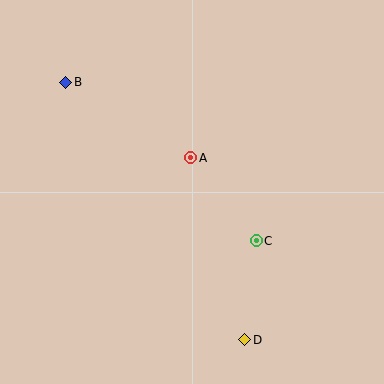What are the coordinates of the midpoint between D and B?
The midpoint between D and B is at (155, 211).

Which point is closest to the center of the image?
Point A at (191, 158) is closest to the center.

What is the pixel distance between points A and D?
The distance between A and D is 190 pixels.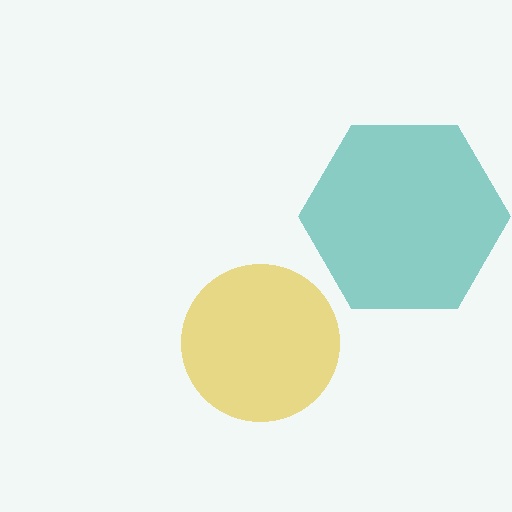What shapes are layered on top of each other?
The layered shapes are: a teal hexagon, a yellow circle.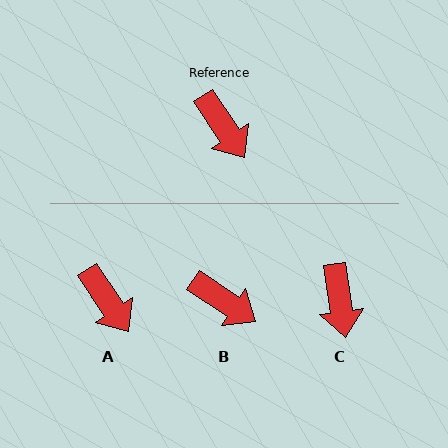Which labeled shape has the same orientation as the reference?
A.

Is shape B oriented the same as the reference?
No, it is off by about 23 degrees.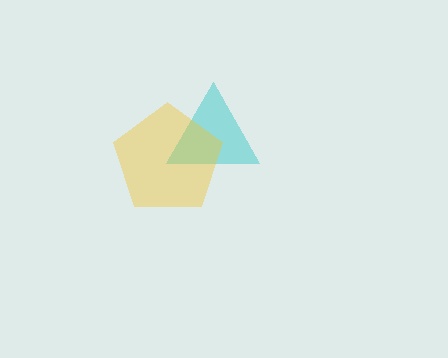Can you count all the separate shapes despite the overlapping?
Yes, there are 2 separate shapes.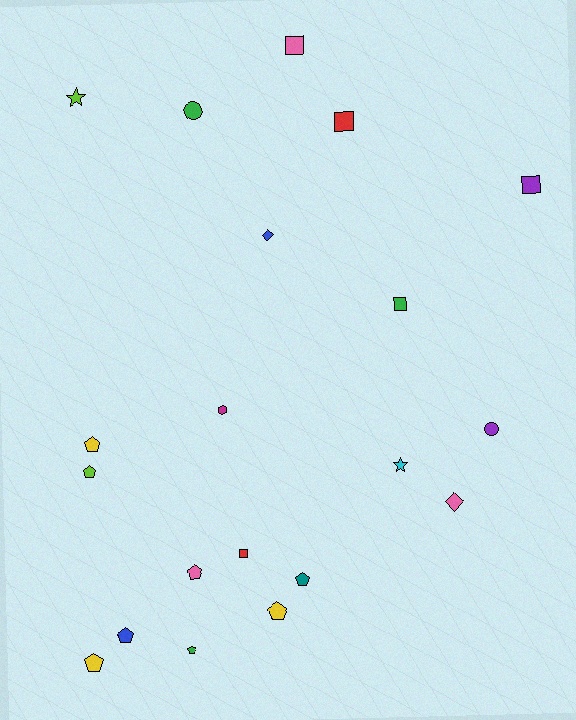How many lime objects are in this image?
There are 2 lime objects.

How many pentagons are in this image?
There are 8 pentagons.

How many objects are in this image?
There are 20 objects.